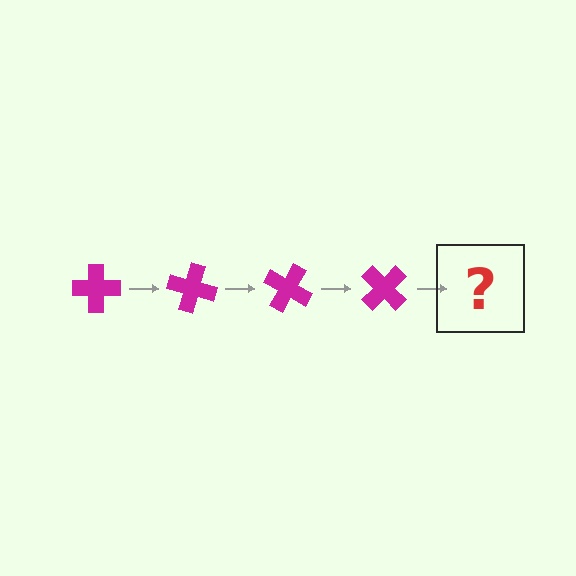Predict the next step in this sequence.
The next step is a magenta cross rotated 60 degrees.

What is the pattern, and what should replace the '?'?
The pattern is that the cross rotates 15 degrees each step. The '?' should be a magenta cross rotated 60 degrees.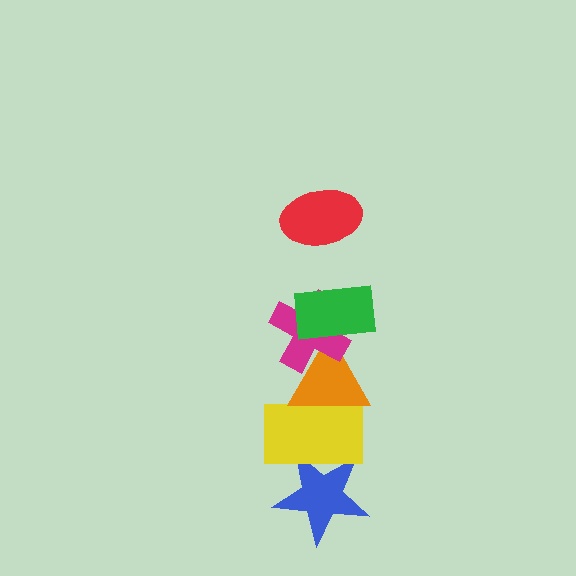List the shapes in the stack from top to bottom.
From top to bottom: the red ellipse, the green rectangle, the magenta cross, the orange triangle, the yellow rectangle, the blue star.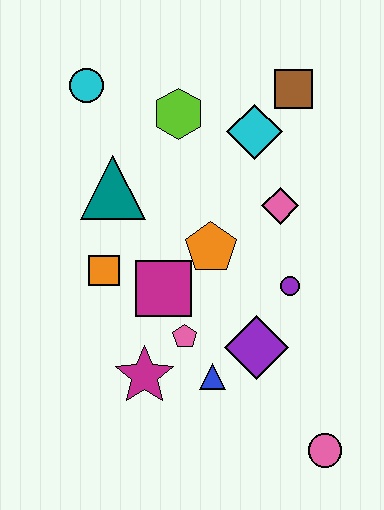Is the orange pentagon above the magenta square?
Yes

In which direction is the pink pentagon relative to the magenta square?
The pink pentagon is below the magenta square.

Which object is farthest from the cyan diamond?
The pink circle is farthest from the cyan diamond.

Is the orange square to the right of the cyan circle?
Yes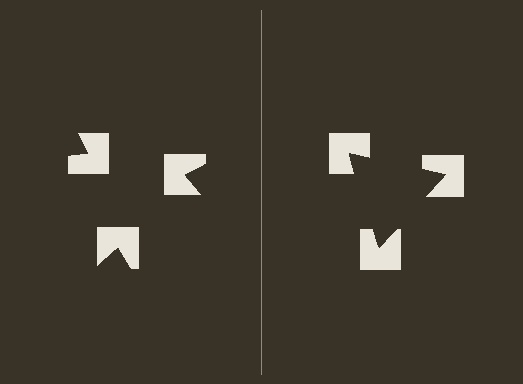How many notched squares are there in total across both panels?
6 — 3 on each side.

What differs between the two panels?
The notched squares are positioned identically on both sides; only the wedge orientations differ. On the right they align to a triangle; on the left they are misaligned.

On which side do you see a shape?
An illusory triangle appears on the right side. On the left side the wedge cuts are rotated, so no coherent shape forms.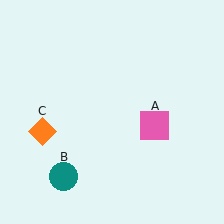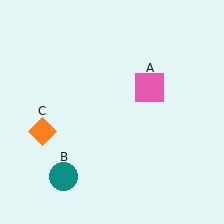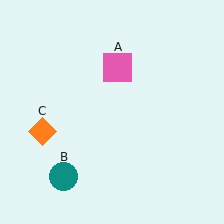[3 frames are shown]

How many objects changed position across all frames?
1 object changed position: pink square (object A).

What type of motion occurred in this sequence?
The pink square (object A) rotated counterclockwise around the center of the scene.